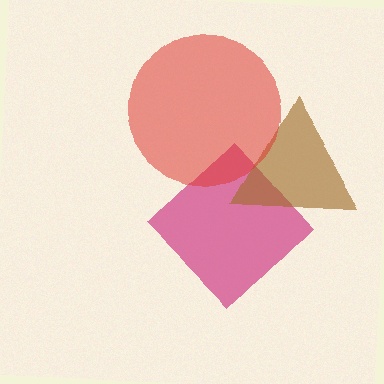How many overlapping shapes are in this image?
There are 3 overlapping shapes in the image.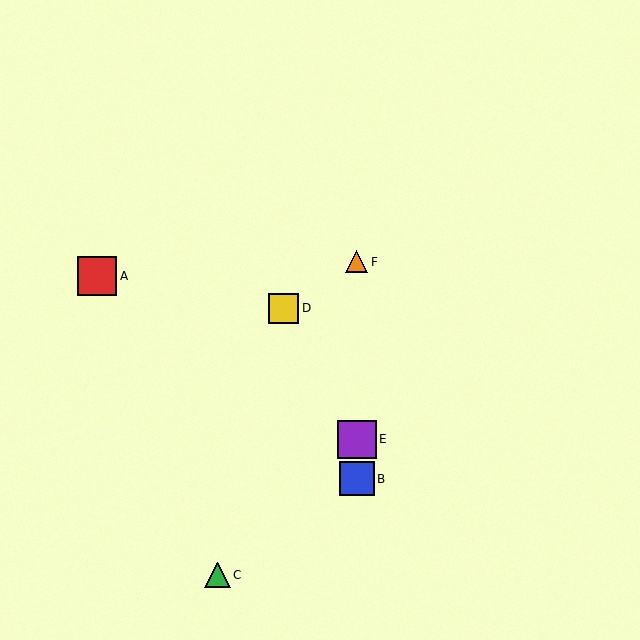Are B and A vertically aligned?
No, B is at x≈357 and A is at x≈97.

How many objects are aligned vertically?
3 objects (B, E, F) are aligned vertically.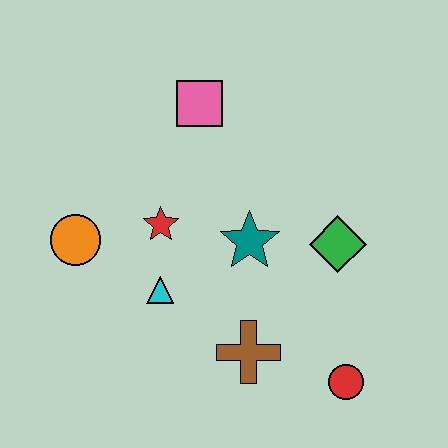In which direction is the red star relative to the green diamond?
The red star is to the left of the green diamond.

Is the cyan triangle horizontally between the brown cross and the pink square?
No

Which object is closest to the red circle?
The brown cross is closest to the red circle.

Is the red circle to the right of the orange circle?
Yes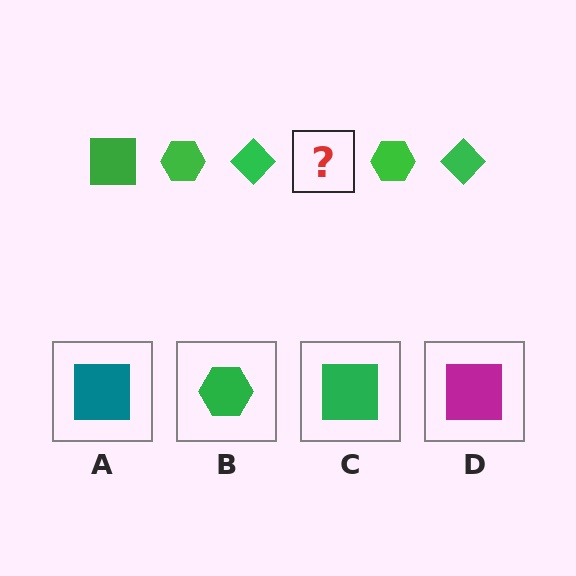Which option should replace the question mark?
Option C.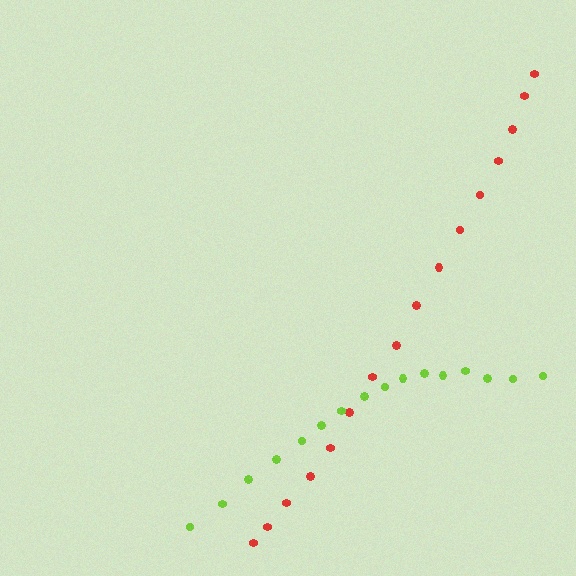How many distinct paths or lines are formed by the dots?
There are 2 distinct paths.